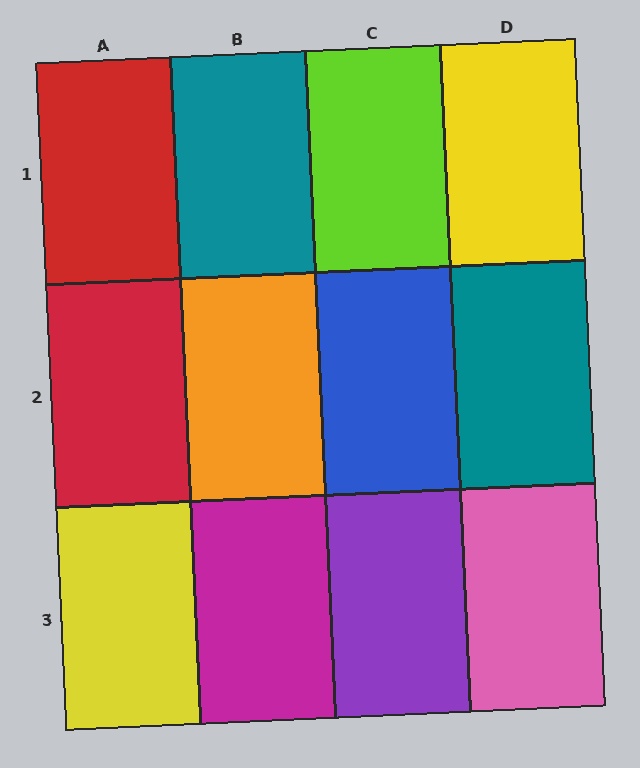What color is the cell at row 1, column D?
Yellow.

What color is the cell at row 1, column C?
Lime.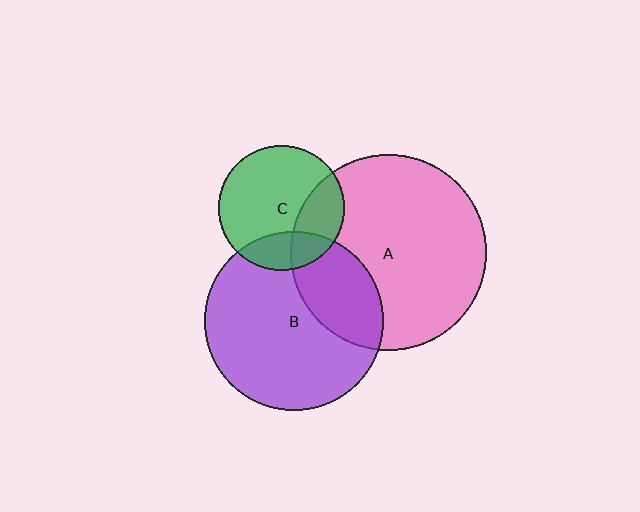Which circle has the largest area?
Circle A (pink).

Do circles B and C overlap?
Yes.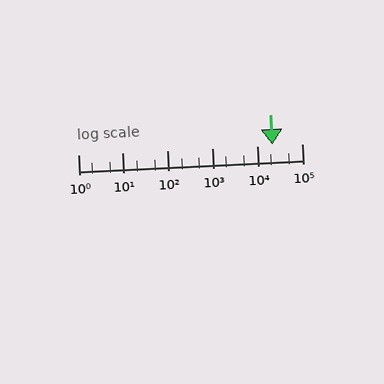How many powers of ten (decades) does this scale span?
The scale spans 5 decades, from 1 to 100000.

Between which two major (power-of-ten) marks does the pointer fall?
The pointer is between 10000 and 100000.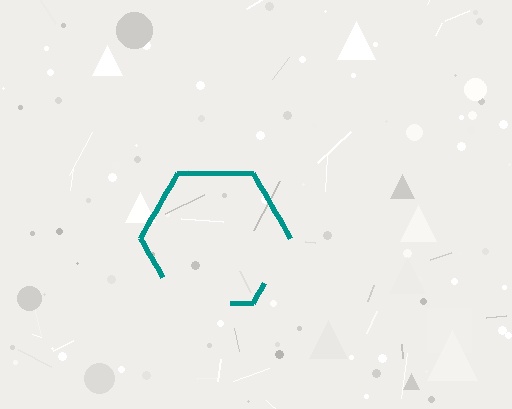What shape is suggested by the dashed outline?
The dashed outline suggests a hexagon.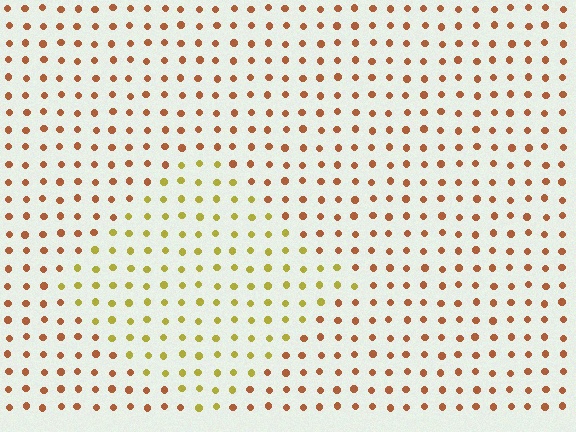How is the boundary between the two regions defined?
The boundary is defined purely by a slight shift in hue (about 40 degrees). Spacing, size, and orientation are identical on both sides.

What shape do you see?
I see a diamond.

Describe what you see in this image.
The image is filled with small brown elements in a uniform arrangement. A diamond-shaped region is visible where the elements are tinted to a slightly different hue, forming a subtle color boundary.